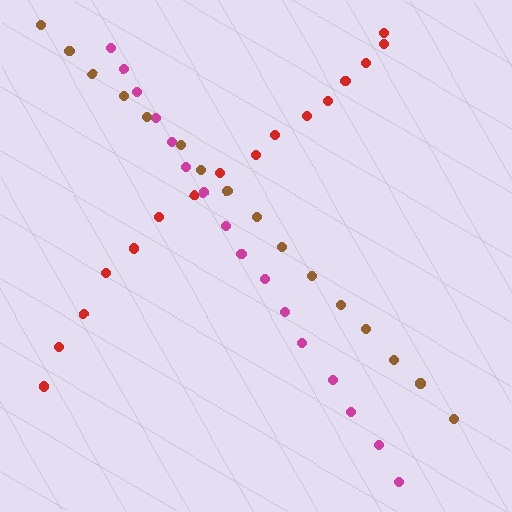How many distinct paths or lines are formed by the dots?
There are 3 distinct paths.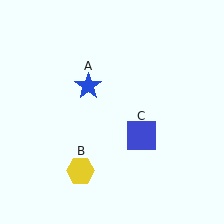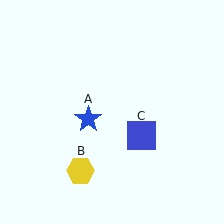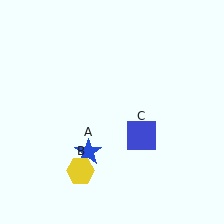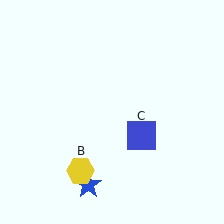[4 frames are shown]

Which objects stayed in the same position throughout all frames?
Yellow hexagon (object B) and blue square (object C) remained stationary.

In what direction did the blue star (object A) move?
The blue star (object A) moved down.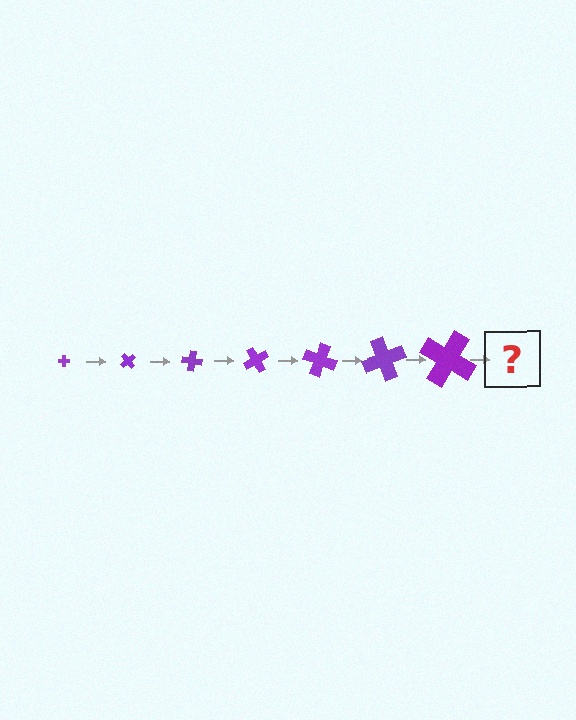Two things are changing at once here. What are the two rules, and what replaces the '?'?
The two rules are that the cross grows larger each step and it rotates 50 degrees each step. The '?' should be a cross, larger than the previous one and rotated 350 degrees from the start.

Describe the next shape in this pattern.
It should be a cross, larger than the previous one and rotated 350 degrees from the start.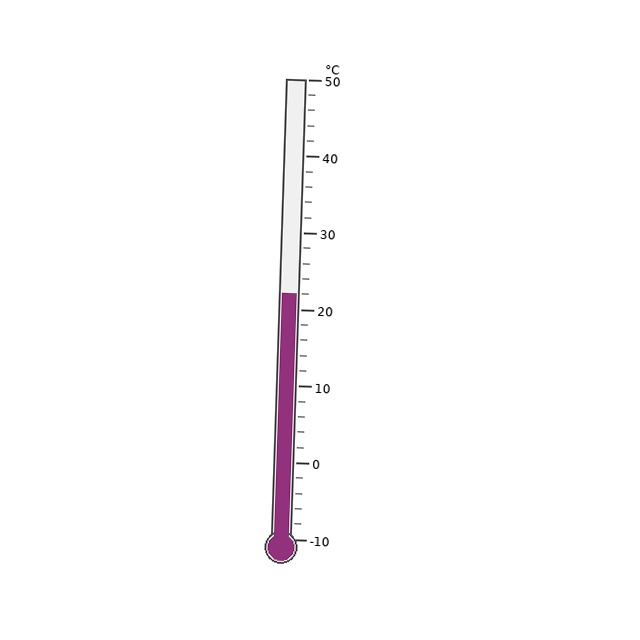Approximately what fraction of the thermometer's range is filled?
The thermometer is filled to approximately 55% of its range.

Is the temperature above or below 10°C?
The temperature is above 10°C.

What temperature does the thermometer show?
The thermometer shows approximately 22°C.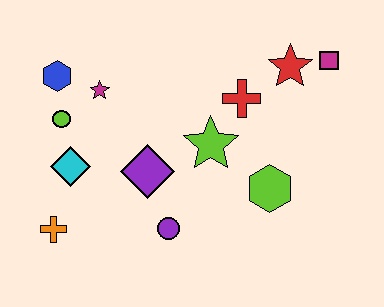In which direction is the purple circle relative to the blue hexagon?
The purple circle is below the blue hexagon.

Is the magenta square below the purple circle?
No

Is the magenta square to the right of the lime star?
Yes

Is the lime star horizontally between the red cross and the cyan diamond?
Yes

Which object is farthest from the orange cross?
The magenta square is farthest from the orange cross.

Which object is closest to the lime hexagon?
The lime star is closest to the lime hexagon.